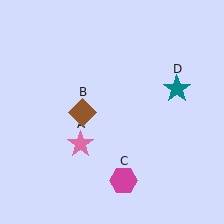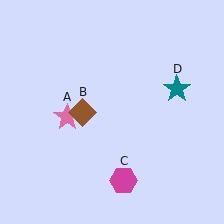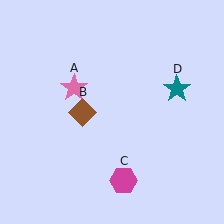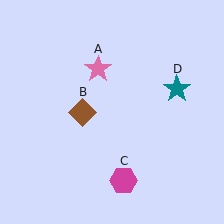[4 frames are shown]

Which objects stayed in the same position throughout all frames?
Brown diamond (object B) and magenta hexagon (object C) and teal star (object D) remained stationary.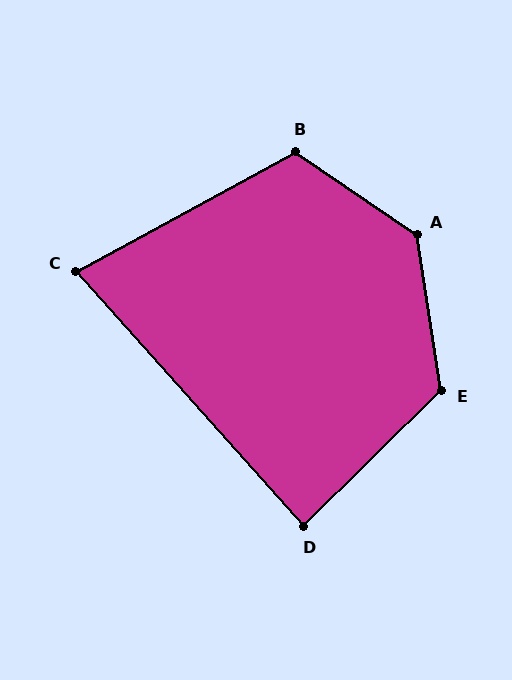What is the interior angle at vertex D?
Approximately 87 degrees (approximately right).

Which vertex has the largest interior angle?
A, at approximately 133 degrees.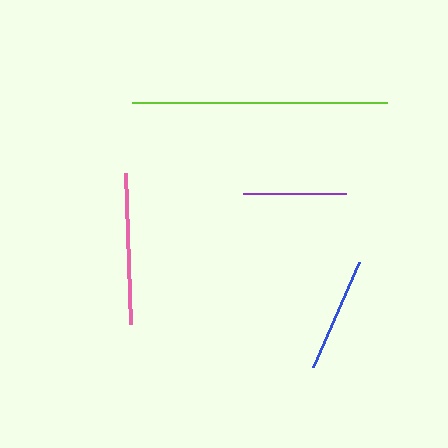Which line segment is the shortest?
The purple line is the shortest at approximately 102 pixels.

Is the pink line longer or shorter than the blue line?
The pink line is longer than the blue line.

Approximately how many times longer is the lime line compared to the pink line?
The lime line is approximately 1.7 times the length of the pink line.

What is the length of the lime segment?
The lime segment is approximately 255 pixels long.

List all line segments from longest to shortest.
From longest to shortest: lime, pink, blue, purple.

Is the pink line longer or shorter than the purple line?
The pink line is longer than the purple line.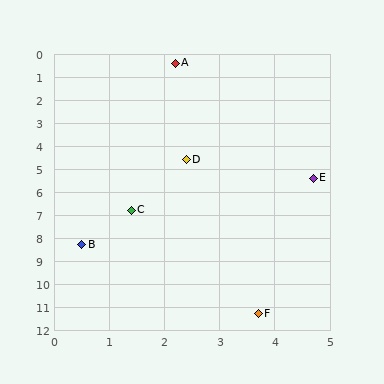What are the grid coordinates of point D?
Point D is at approximately (2.4, 4.6).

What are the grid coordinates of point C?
Point C is at approximately (1.4, 6.8).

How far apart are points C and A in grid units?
Points C and A are about 6.4 grid units apart.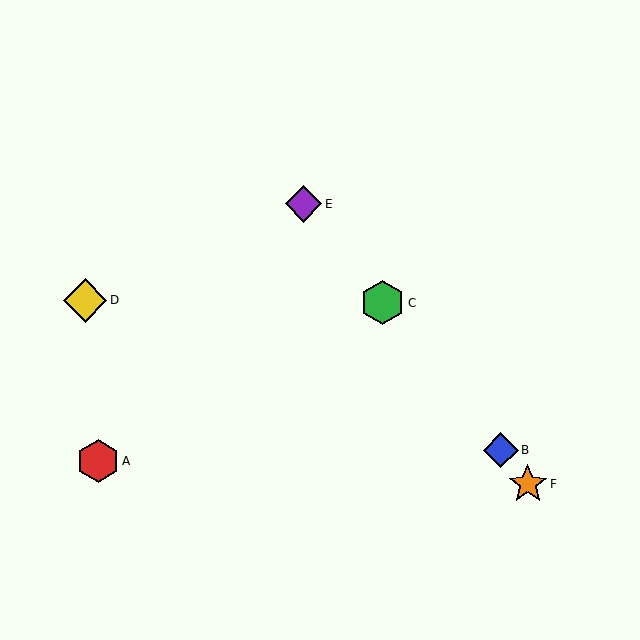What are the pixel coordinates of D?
Object D is at (85, 300).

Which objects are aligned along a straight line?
Objects B, C, E, F are aligned along a straight line.